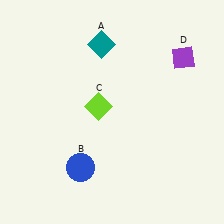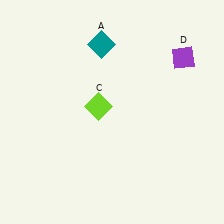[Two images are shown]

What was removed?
The blue circle (B) was removed in Image 2.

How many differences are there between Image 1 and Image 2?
There is 1 difference between the two images.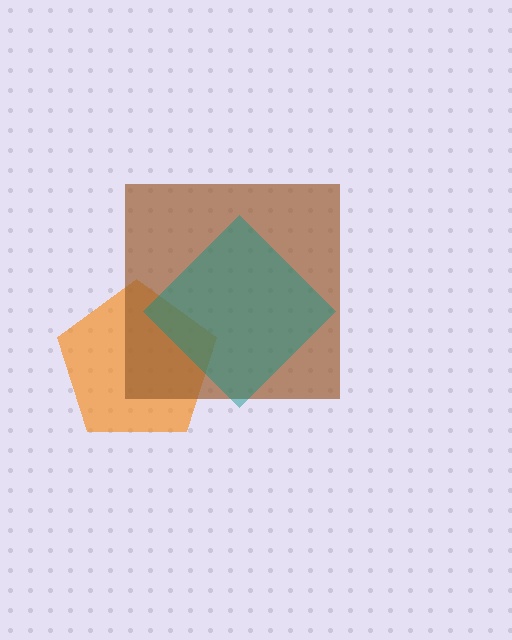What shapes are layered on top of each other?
The layered shapes are: an orange pentagon, a brown square, a teal diamond.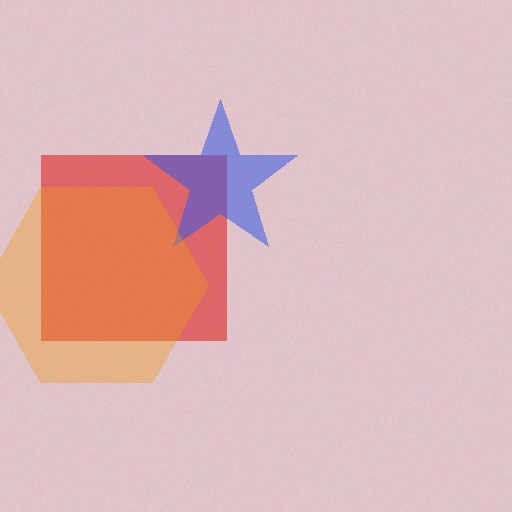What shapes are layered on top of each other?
The layered shapes are: a red square, a blue star, an orange hexagon.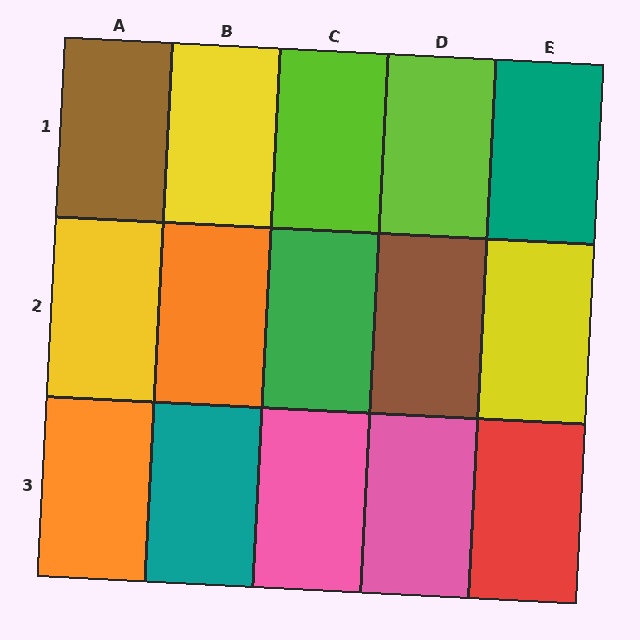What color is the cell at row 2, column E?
Yellow.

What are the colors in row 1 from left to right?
Brown, yellow, lime, lime, teal.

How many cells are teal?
2 cells are teal.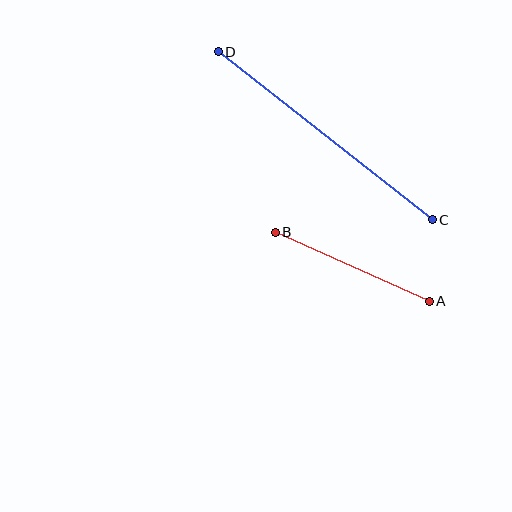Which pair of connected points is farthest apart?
Points C and D are farthest apart.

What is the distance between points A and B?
The distance is approximately 169 pixels.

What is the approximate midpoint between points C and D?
The midpoint is at approximately (325, 136) pixels.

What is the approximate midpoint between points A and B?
The midpoint is at approximately (352, 267) pixels.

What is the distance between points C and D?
The distance is approximately 272 pixels.